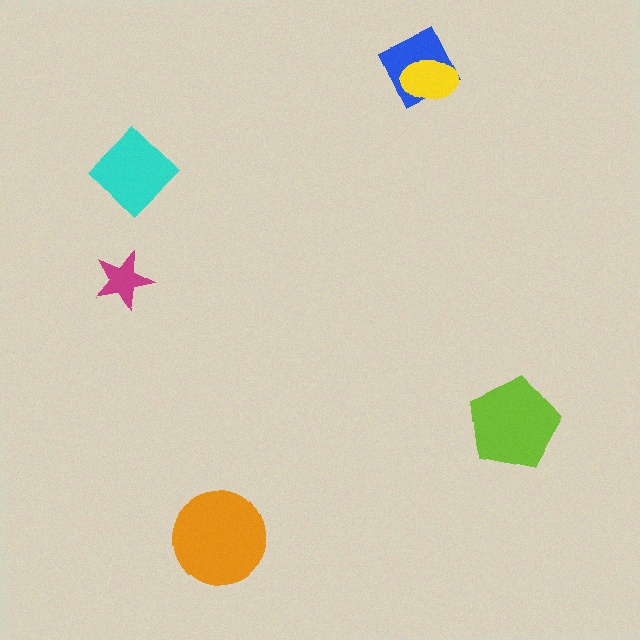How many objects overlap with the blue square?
1 object overlaps with the blue square.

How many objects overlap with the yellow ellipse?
1 object overlaps with the yellow ellipse.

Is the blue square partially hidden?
Yes, it is partially covered by another shape.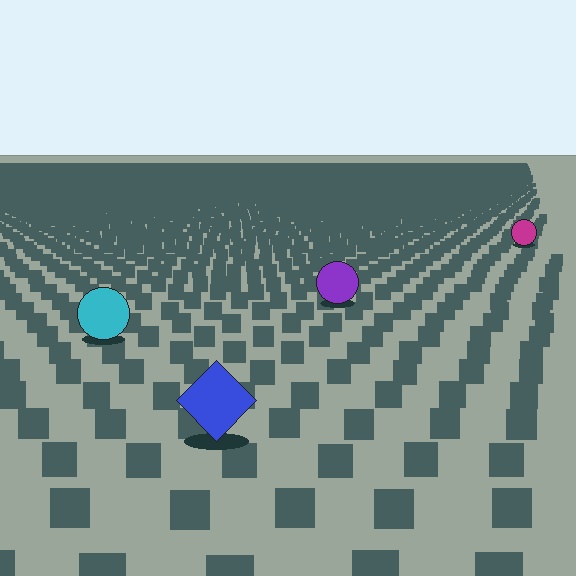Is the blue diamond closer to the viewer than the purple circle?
Yes. The blue diamond is closer — you can tell from the texture gradient: the ground texture is coarser near it.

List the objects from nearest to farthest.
From nearest to farthest: the blue diamond, the cyan circle, the purple circle, the magenta circle.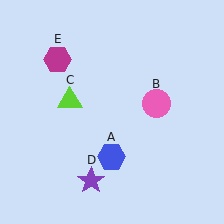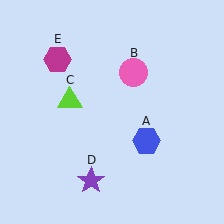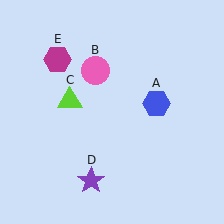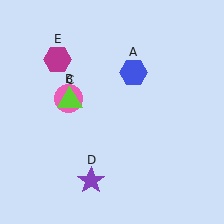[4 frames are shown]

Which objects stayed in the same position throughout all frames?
Lime triangle (object C) and purple star (object D) and magenta hexagon (object E) remained stationary.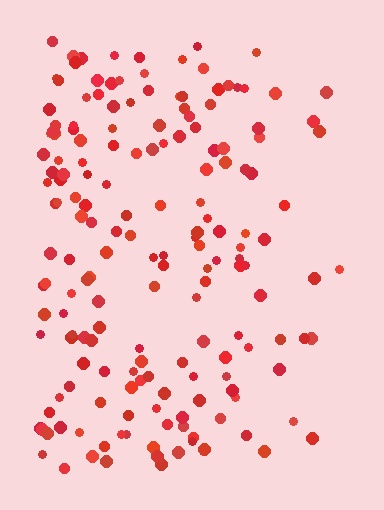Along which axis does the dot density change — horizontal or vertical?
Horizontal.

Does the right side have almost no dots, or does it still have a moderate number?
Still a moderate number, just noticeably fewer than the left.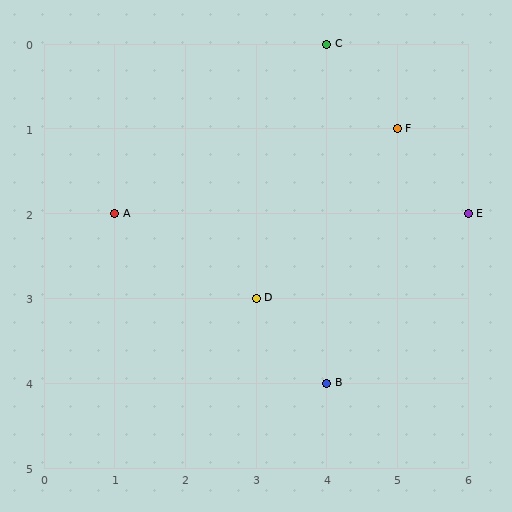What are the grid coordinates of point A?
Point A is at grid coordinates (1, 2).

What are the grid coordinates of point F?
Point F is at grid coordinates (5, 1).